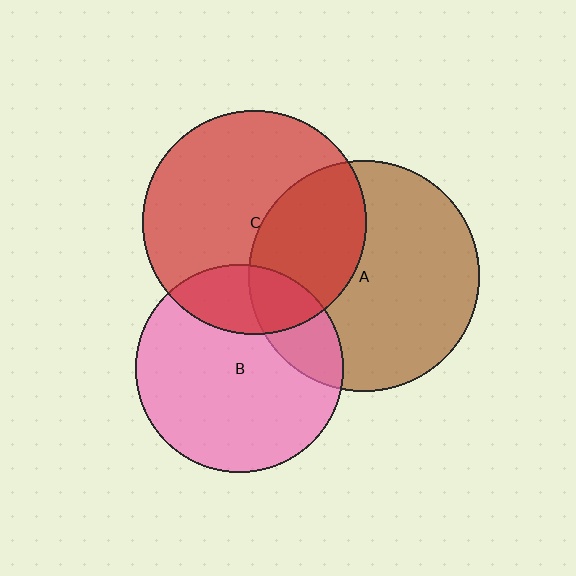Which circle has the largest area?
Circle A (brown).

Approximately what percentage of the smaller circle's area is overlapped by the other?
Approximately 35%.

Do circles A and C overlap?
Yes.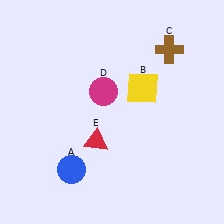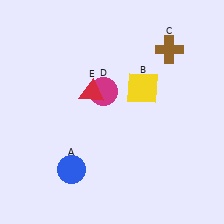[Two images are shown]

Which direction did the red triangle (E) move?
The red triangle (E) moved up.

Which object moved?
The red triangle (E) moved up.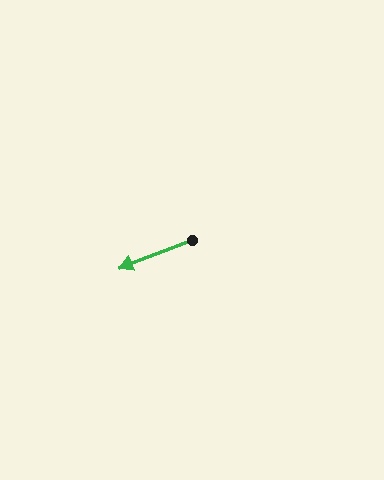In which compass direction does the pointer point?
West.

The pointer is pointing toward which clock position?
Roughly 8 o'clock.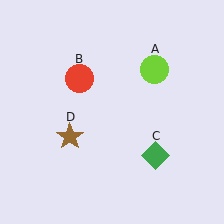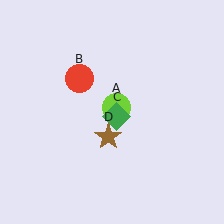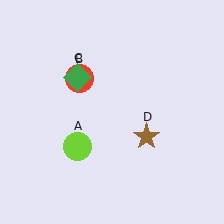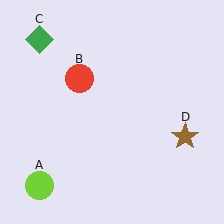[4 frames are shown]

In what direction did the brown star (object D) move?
The brown star (object D) moved right.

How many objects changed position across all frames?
3 objects changed position: lime circle (object A), green diamond (object C), brown star (object D).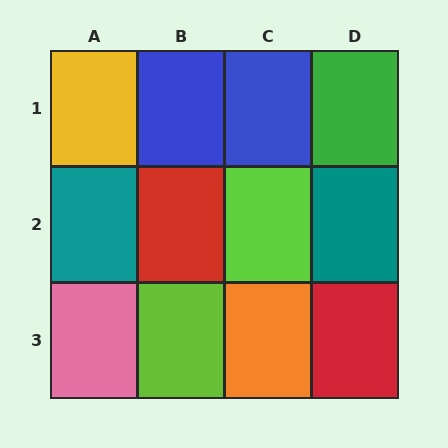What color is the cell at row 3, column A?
Pink.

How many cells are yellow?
1 cell is yellow.